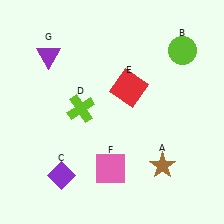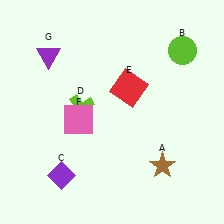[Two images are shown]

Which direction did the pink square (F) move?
The pink square (F) moved up.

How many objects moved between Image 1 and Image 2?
1 object moved between the two images.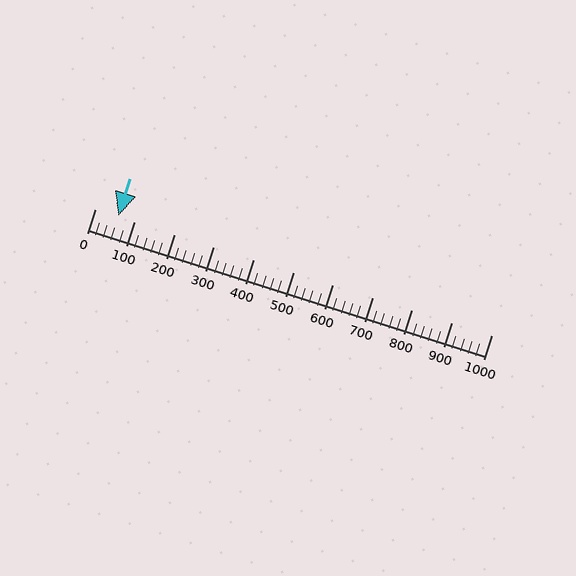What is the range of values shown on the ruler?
The ruler shows values from 0 to 1000.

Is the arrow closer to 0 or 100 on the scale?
The arrow is closer to 100.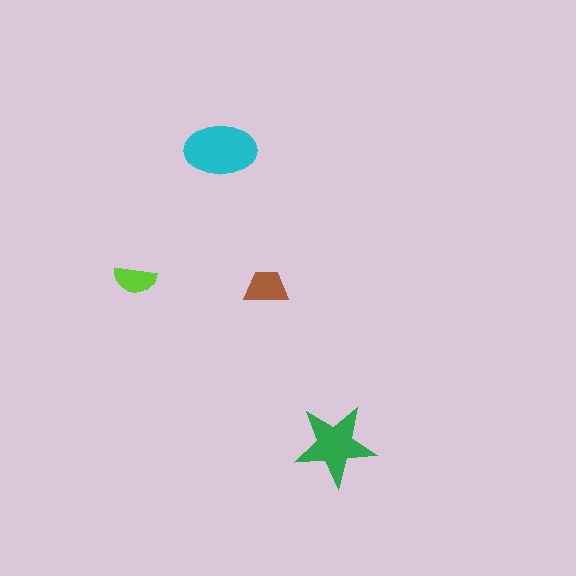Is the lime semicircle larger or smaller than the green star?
Smaller.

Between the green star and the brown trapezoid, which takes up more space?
The green star.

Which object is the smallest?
The lime semicircle.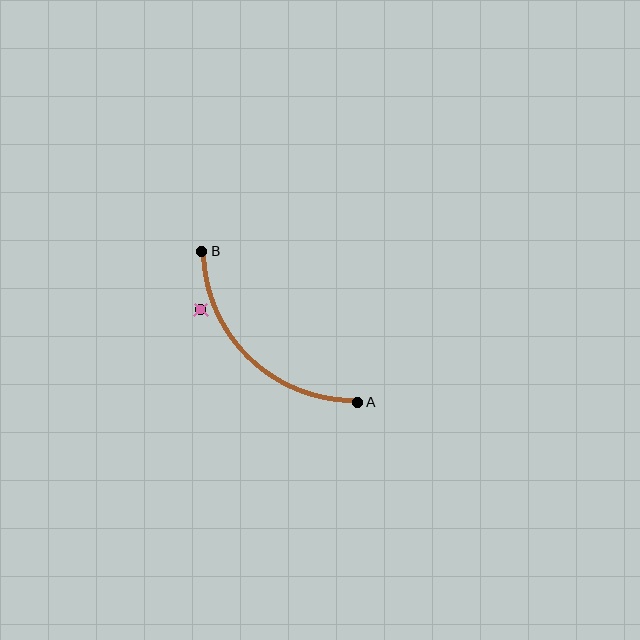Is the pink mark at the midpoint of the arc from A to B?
No — the pink mark does not lie on the arc at all. It sits slightly outside the curve.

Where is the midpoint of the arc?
The arc midpoint is the point on the curve farthest from the straight line joining A and B. It sits below and to the left of that line.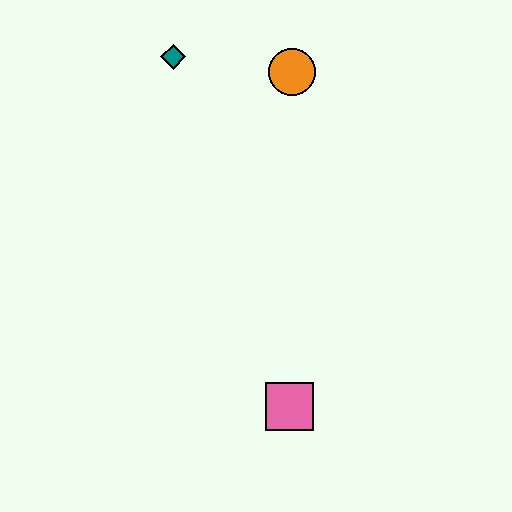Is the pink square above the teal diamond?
No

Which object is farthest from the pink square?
The teal diamond is farthest from the pink square.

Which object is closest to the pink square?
The orange circle is closest to the pink square.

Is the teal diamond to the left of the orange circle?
Yes